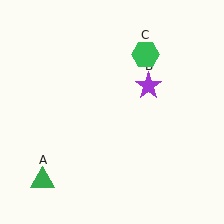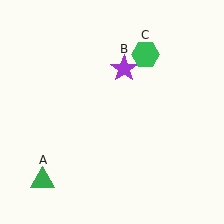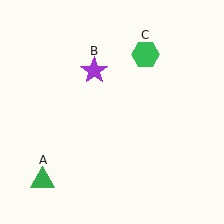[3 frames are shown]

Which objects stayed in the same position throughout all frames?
Green triangle (object A) and green hexagon (object C) remained stationary.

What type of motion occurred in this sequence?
The purple star (object B) rotated counterclockwise around the center of the scene.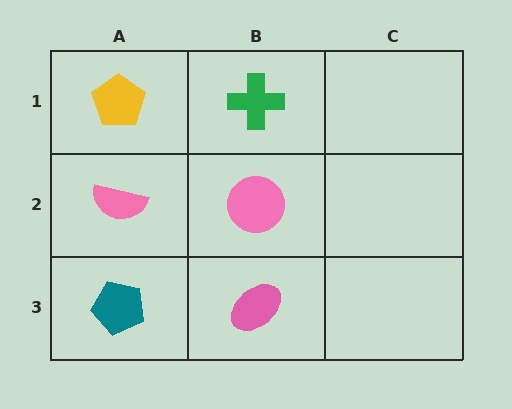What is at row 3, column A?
A teal pentagon.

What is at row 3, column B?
A pink ellipse.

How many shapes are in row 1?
2 shapes.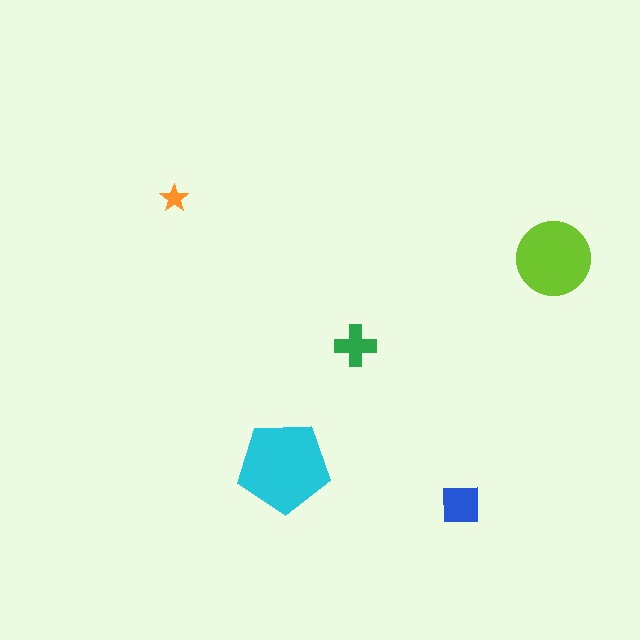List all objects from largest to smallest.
The cyan pentagon, the lime circle, the blue square, the green cross, the orange star.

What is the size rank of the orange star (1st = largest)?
5th.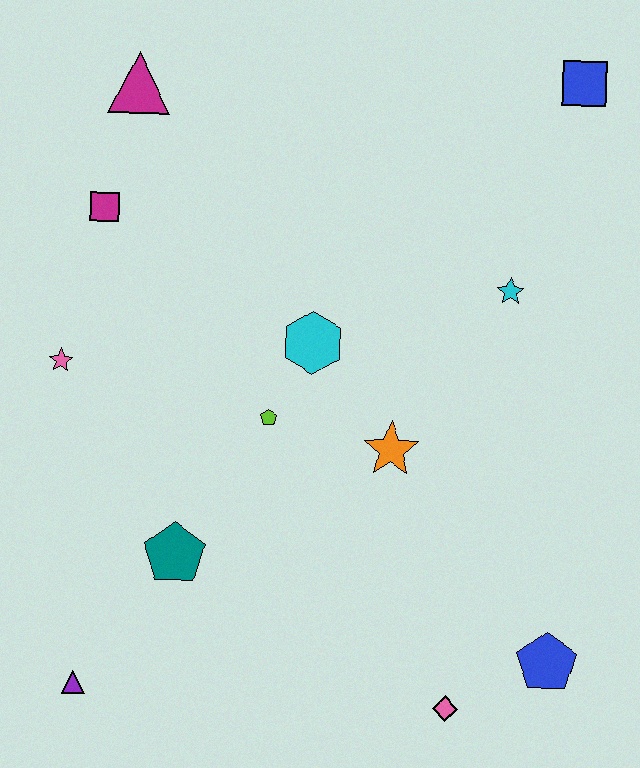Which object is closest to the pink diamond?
The blue pentagon is closest to the pink diamond.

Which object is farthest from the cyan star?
The purple triangle is farthest from the cyan star.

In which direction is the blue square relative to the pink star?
The blue square is to the right of the pink star.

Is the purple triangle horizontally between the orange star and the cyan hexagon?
No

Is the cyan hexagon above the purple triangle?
Yes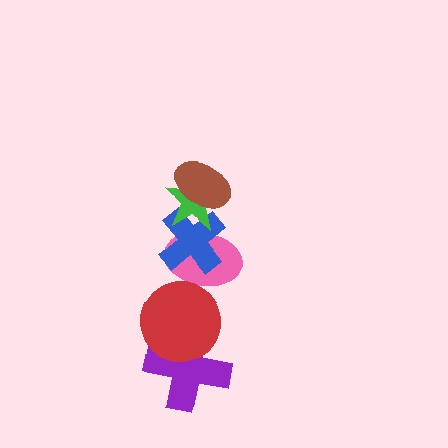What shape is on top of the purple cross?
The red circle is on top of the purple cross.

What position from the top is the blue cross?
The blue cross is 3rd from the top.